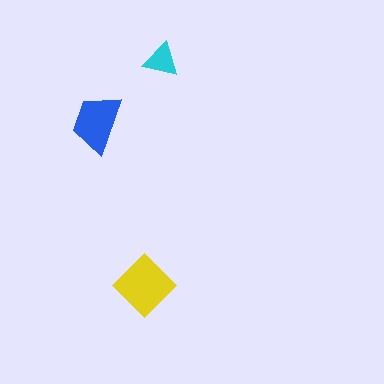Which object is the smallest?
The cyan triangle.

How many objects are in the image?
There are 3 objects in the image.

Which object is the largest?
The yellow diamond.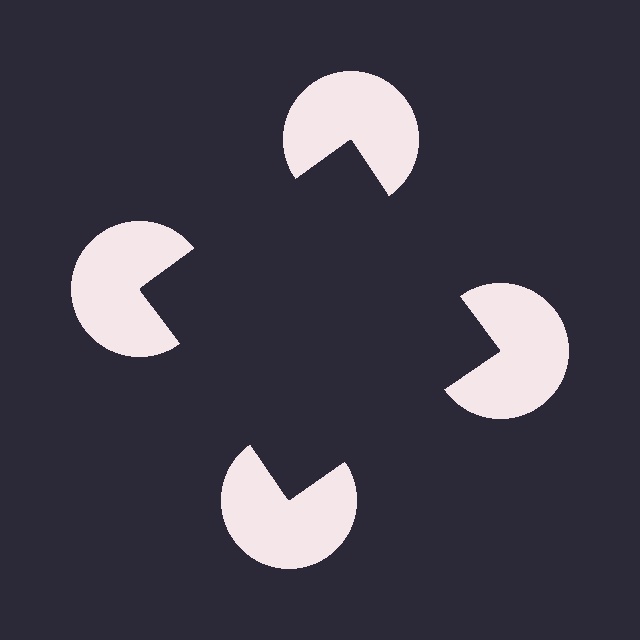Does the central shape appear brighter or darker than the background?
It typically appears slightly darker than the background, even though no actual brightness change is drawn.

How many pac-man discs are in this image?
There are 4 — one at each vertex of the illusory square.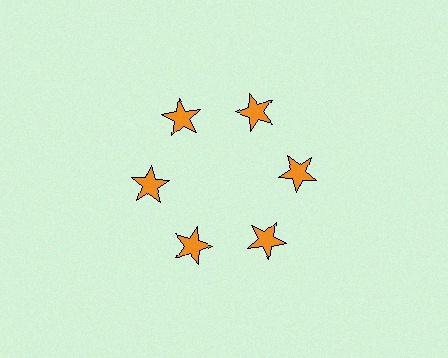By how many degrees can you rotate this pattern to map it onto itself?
The pattern maps onto itself every 60 degrees of rotation.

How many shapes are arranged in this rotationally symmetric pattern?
There are 6 shapes, arranged in 6 groups of 1.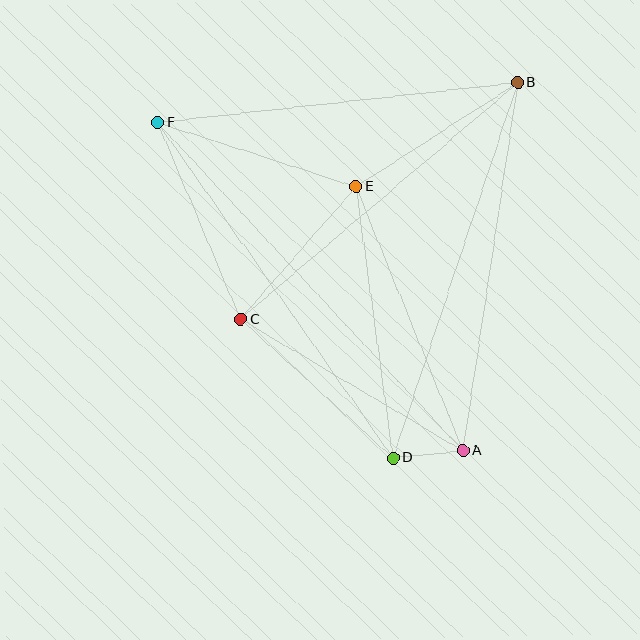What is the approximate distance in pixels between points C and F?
The distance between C and F is approximately 214 pixels.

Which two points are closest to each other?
Points A and D are closest to each other.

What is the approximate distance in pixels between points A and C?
The distance between A and C is approximately 258 pixels.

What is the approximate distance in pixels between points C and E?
The distance between C and E is approximately 176 pixels.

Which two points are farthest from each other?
Points A and F are farthest from each other.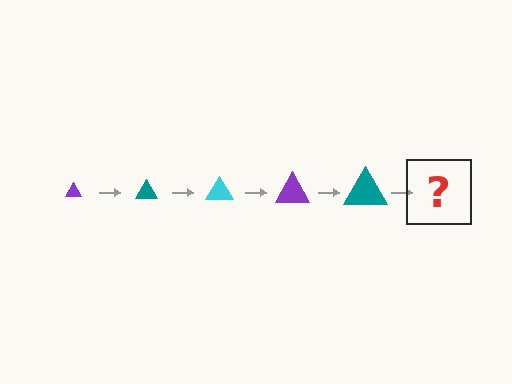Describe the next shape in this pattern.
It should be a cyan triangle, larger than the previous one.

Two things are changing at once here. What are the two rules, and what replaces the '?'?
The two rules are that the triangle grows larger each step and the color cycles through purple, teal, and cyan. The '?' should be a cyan triangle, larger than the previous one.